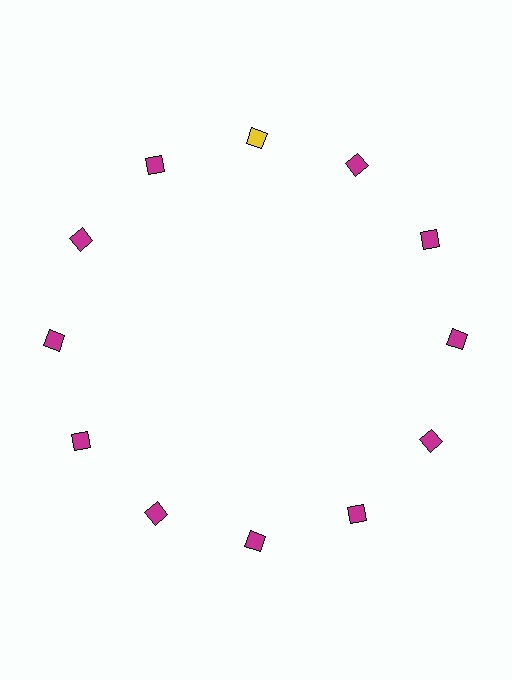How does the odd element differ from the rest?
It has a different color: yellow instead of magenta.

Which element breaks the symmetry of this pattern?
The yellow square at roughly the 12 o'clock position breaks the symmetry. All other shapes are magenta squares.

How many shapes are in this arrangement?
There are 12 shapes arranged in a ring pattern.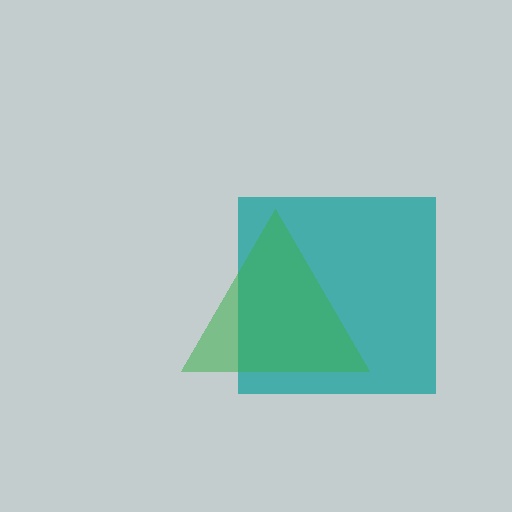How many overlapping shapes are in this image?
There are 2 overlapping shapes in the image.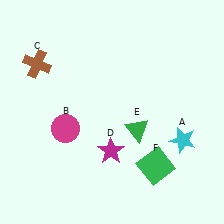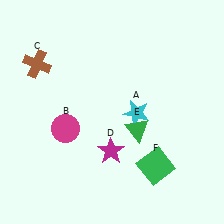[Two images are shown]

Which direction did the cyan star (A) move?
The cyan star (A) moved left.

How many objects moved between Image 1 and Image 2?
1 object moved between the two images.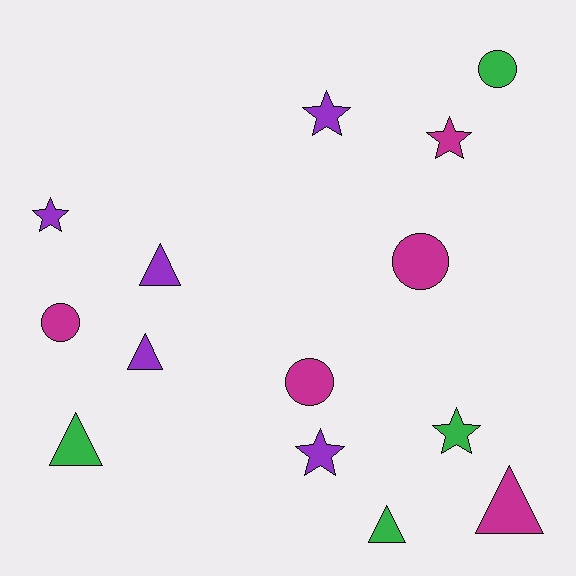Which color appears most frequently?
Purple, with 5 objects.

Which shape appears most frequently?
Star, with 5 objects.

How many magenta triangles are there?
There is 1 magenta triangle.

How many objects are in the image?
There are 14 objects.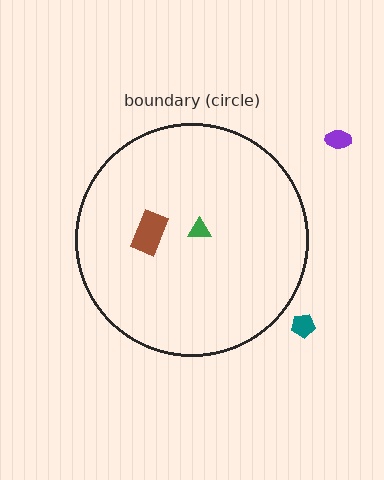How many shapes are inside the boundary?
2 inside, 2 outside.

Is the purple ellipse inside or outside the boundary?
Outside.